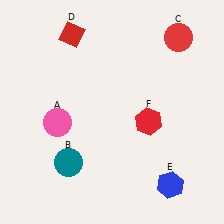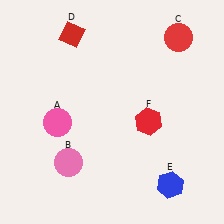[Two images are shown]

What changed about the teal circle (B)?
In Image 1, B is teal. In Image 2, it changed to pink.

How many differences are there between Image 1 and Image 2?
There is 1 difference between the two images.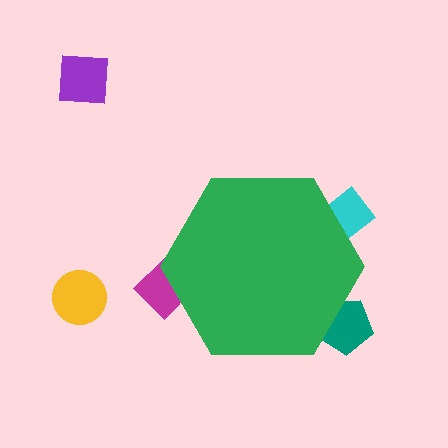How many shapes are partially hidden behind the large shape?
3 shapes are partially hidden.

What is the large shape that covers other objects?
A green hexagon.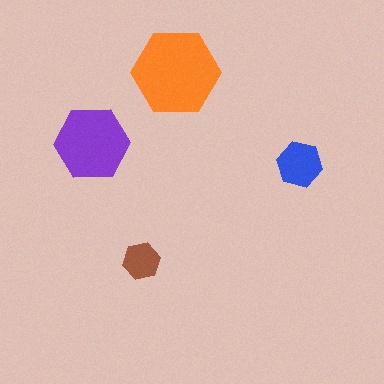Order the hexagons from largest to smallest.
the orange one, the purple one, the blue one, the brown one.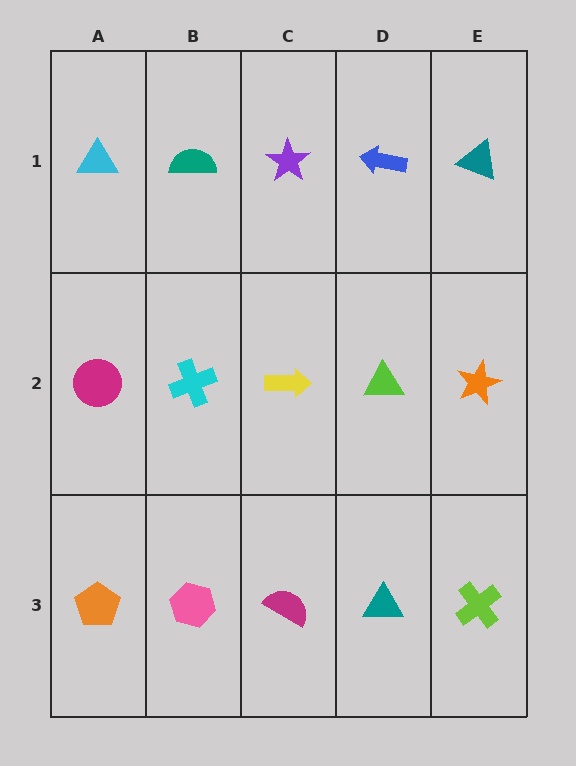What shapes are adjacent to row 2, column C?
A purple star (row 1, column C), a magenta semicircle (row 3, column C), a cyan cross (row 2, column B), a lime triangle (row 2, column D).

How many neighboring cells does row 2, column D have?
4.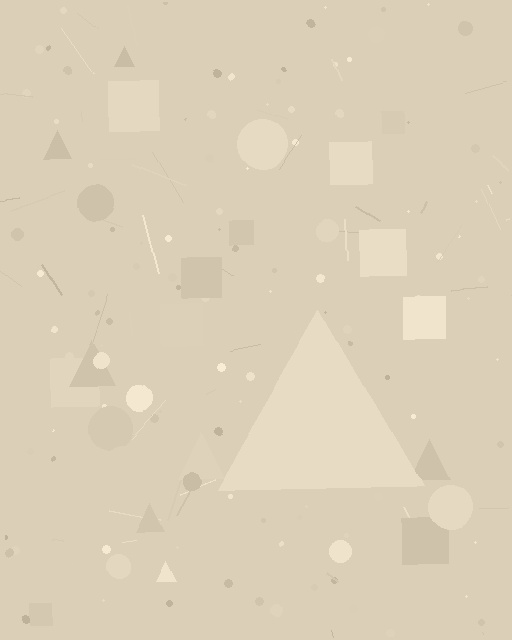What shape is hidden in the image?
A triangle is hidden in the image.